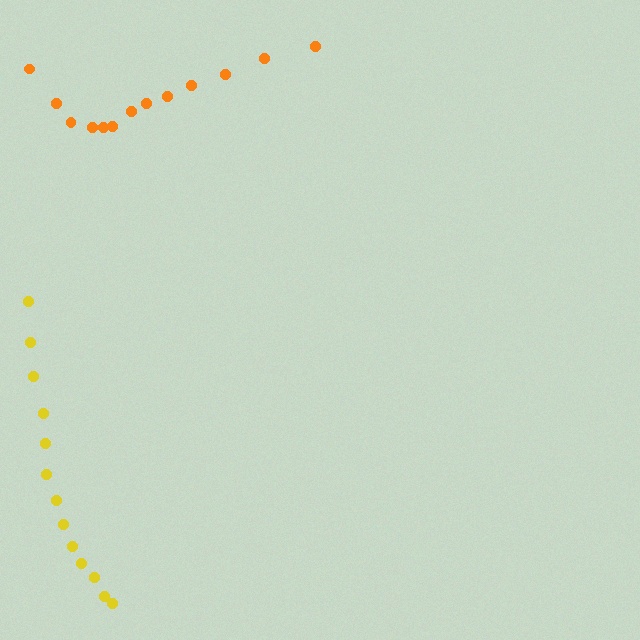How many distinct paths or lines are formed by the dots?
There are 2 distinct paths.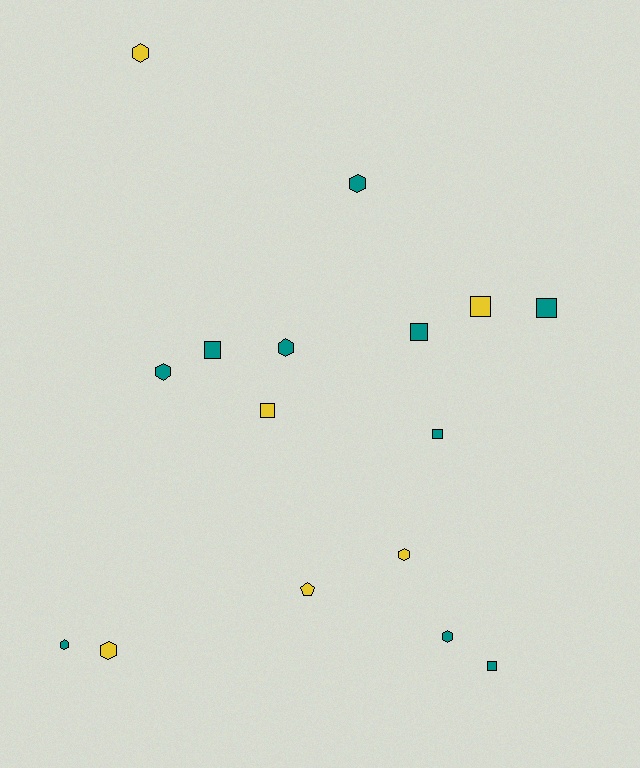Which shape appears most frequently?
Hexagon, with 8 objects.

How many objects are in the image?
There are 16 objects.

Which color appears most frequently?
Teal, with 10 objects.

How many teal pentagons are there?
There are no teal pentagons.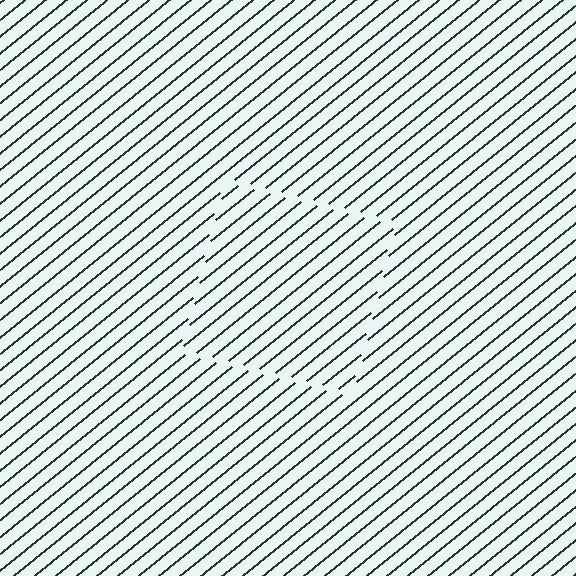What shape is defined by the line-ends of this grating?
An illusory square. The interior of the shape contains the same grating, shifted by half a period — the contour is defined by the phase discontinuity where line-ends from the inner and outer gratings abut.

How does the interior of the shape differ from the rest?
The interior of the shape contains the same grating, shifted by half a period — the contour is defined by the phase discontinuity where line-ends from the inner and outer gratings abut.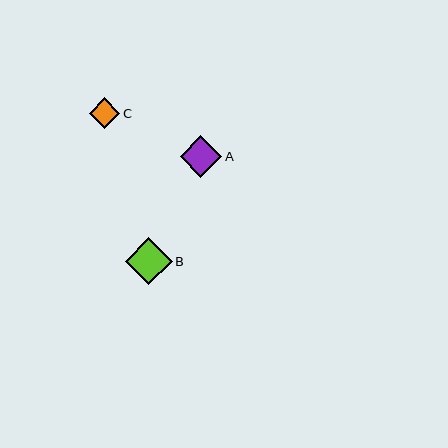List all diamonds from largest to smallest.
From largest to smallest: B, A, C.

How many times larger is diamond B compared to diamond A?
Diamond B is approximately 1.1 times the size of diamond A.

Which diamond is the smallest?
Diamond C is the smallest with a size of approximately 31 pixels.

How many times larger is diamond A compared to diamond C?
Diamond A is approximately 1.4 times the size of diamond C.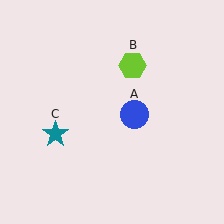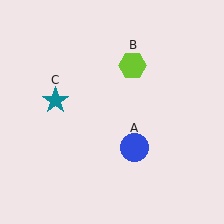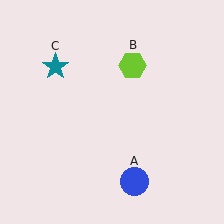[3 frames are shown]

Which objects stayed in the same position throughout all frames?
Lime hexagon (object B) remained stationary.